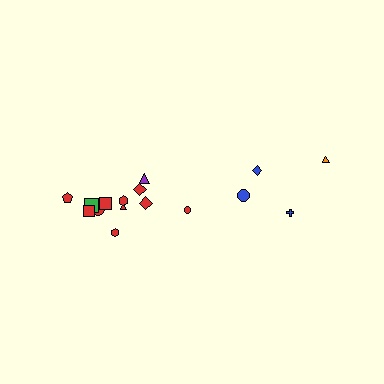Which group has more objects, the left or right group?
The left group.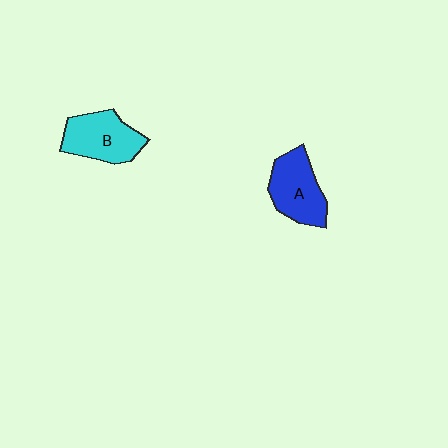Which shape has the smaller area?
Shape B (cyan).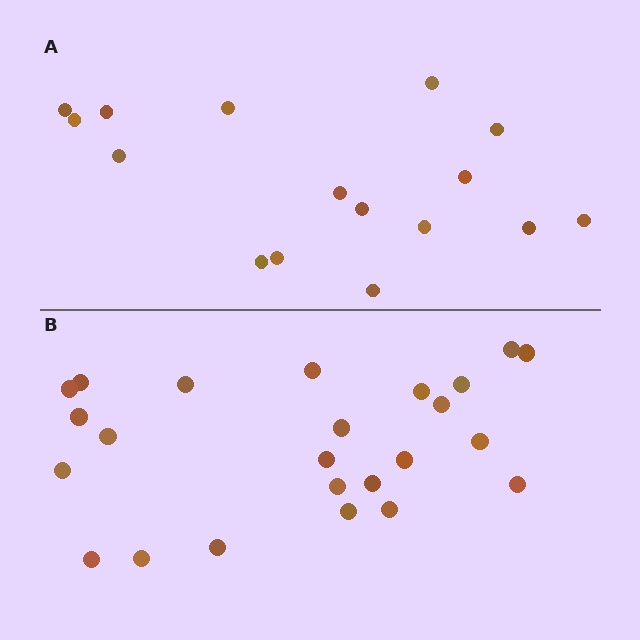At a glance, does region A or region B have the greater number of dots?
Region B (the bottom region) has more dots.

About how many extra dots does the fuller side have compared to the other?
Region B has roughly 8 or so more dots than region A.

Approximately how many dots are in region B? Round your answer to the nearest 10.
About 20 dots. (The exact count is 24, which rounds to 20.)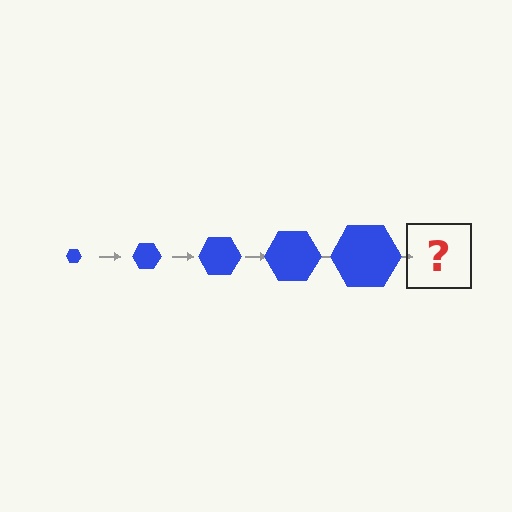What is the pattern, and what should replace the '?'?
The pattern is that the hexagon gets progressively larger each step. The '?' should be a blue hexagon, larger than the previous one.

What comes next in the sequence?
The next element should be a blue hexagon, larger than the previous one.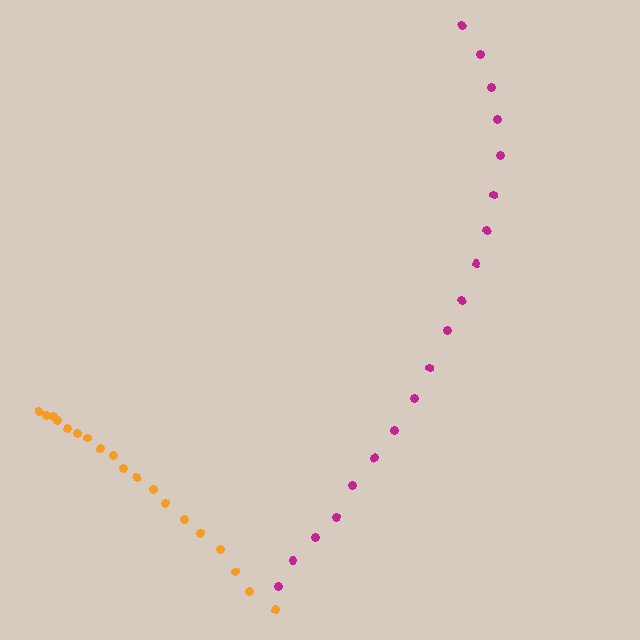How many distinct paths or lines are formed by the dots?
There are 2 distinct paths.